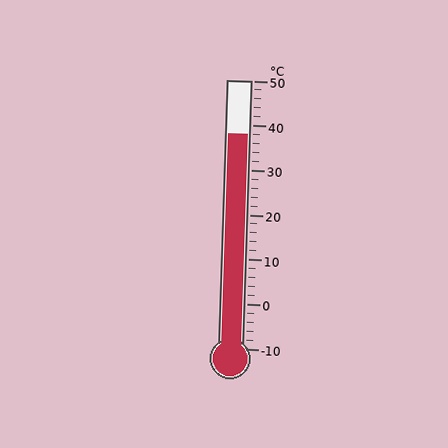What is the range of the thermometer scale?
The thermometer scale ranges from -10°C to 50°C.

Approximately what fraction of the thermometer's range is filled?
The thermometer is filled to approximately 80% of its range.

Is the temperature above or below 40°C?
The temperature is below 40°C.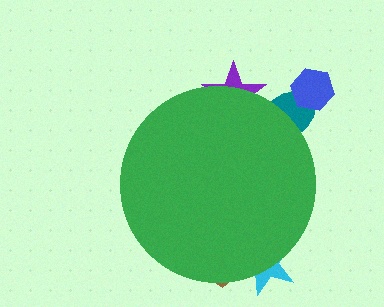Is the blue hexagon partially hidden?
No, the blue hexagon is fully visible.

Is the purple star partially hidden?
Yes, the purple star is partially hidden behind the green circle.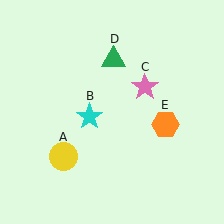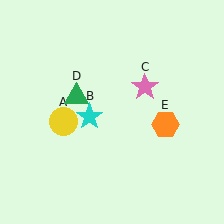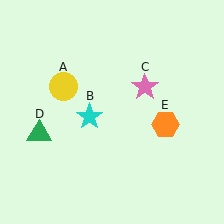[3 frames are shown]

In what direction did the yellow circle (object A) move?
The yellow circle (object A) moved up.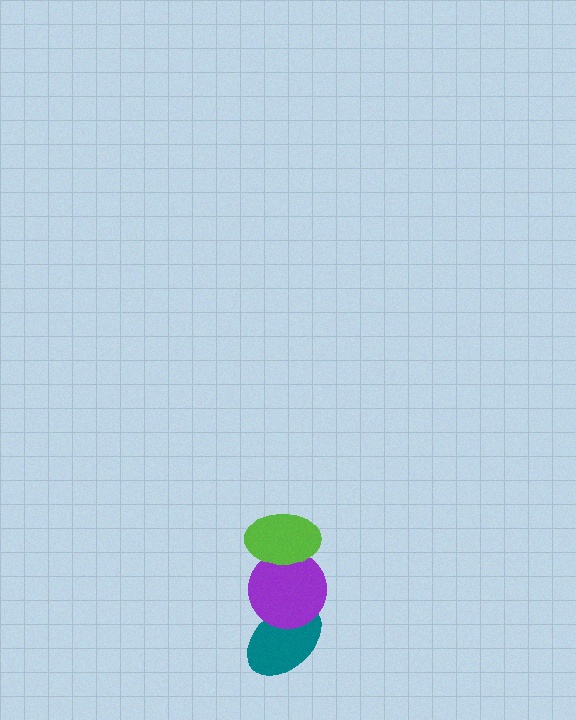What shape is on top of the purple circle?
The lime ellipse is on top of the purple circle.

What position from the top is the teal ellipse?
The teal ellipse is 3rd from the top.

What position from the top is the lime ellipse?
The lime ellipse is 1st from the top.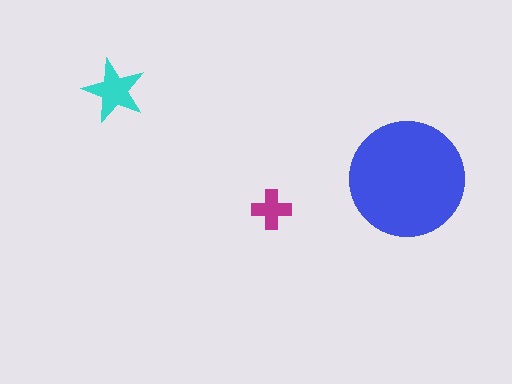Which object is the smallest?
The magenta cross.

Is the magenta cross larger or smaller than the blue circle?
Smaller.